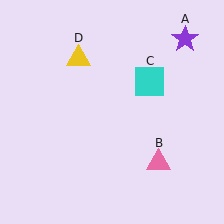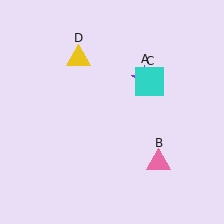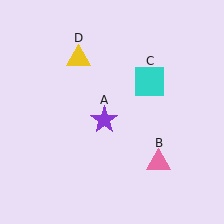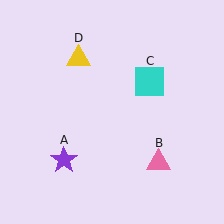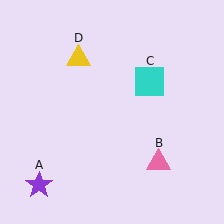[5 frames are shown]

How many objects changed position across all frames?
1 object changed position: purple star (object A).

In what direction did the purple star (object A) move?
The purple star (object A) moved down and to the left.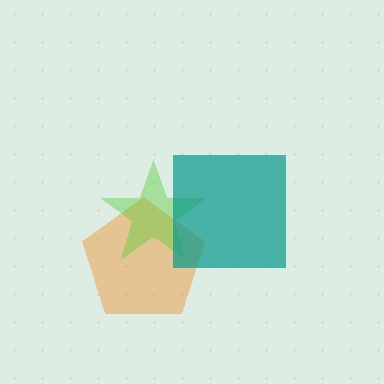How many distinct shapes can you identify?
There are 3 distinct shapes: an orange pentagon, a lime star, a teal square.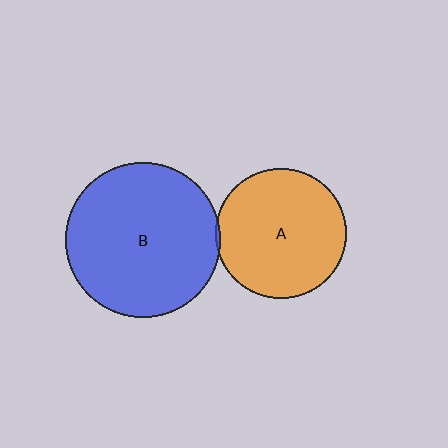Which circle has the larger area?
Circle B (blue).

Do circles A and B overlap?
Yes.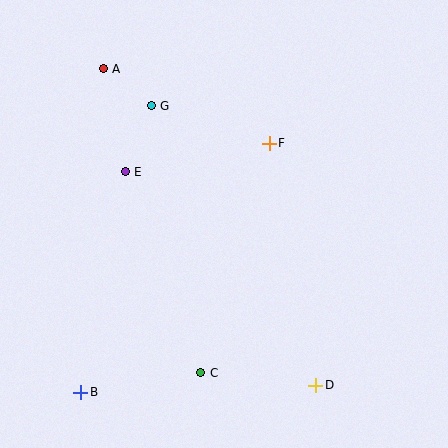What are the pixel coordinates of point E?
Point E is at (125, 172).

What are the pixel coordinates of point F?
Point F is at (269, 143).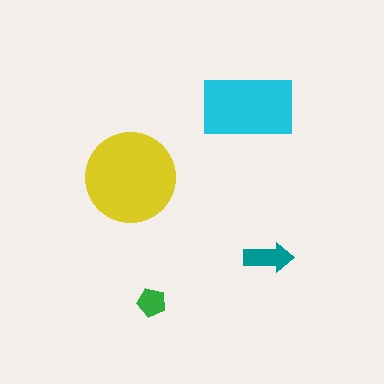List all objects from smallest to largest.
The green pentagon, the teal arrow, the cyan rectangle, the yellow circle.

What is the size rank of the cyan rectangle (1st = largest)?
2nd.